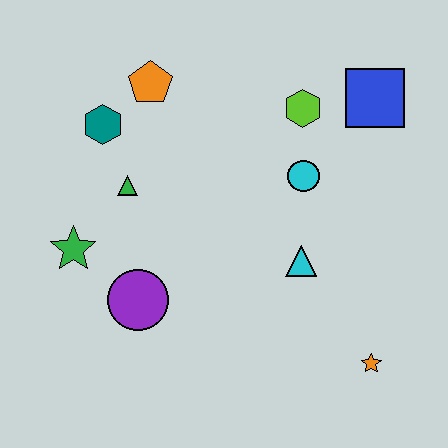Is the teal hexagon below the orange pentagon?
Yes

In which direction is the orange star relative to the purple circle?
The orange star is to the right of the purple circle.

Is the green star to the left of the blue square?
Yes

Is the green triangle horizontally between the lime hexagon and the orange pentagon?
No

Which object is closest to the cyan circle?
The lime hexagon is closest to the cyan circle.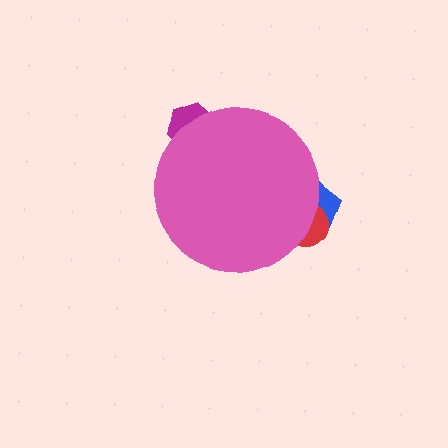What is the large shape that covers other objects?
A pink circle.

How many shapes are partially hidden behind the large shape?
3 shapes are partially hidden.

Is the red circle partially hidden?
Yes, the red circle is partially hidden behind the pink circle.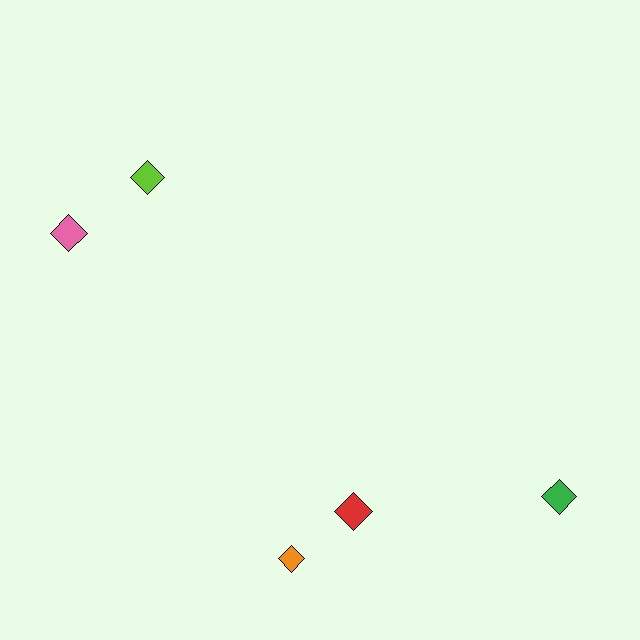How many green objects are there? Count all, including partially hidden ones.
There is 1 green object.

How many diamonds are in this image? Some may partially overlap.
There are 5 diamonds.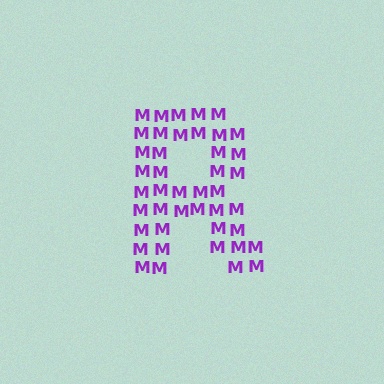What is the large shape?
The large shape is the letter R.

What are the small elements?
The small elements are letter M's.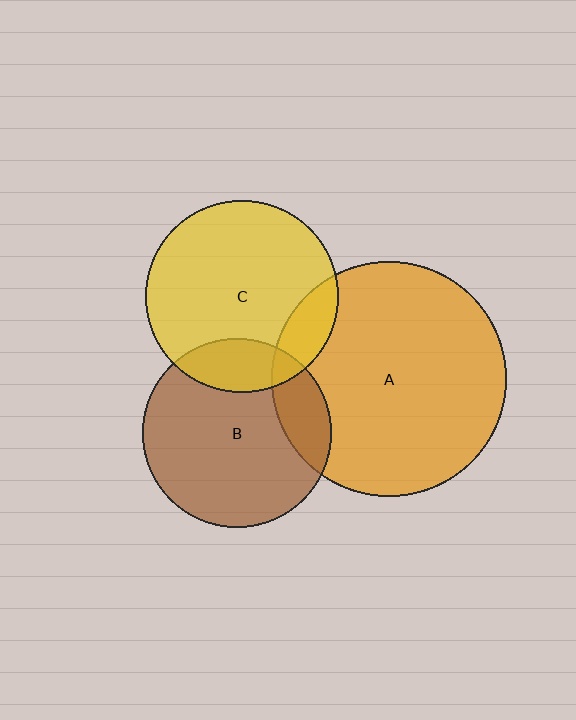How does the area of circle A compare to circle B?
Approximately 1.5 times.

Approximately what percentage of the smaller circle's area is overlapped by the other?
Approximately 15%.